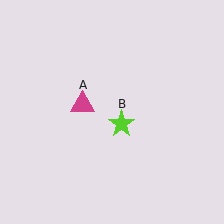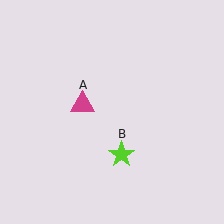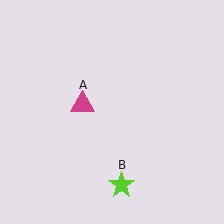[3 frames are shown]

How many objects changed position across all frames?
1 object changed position: lime star (object B).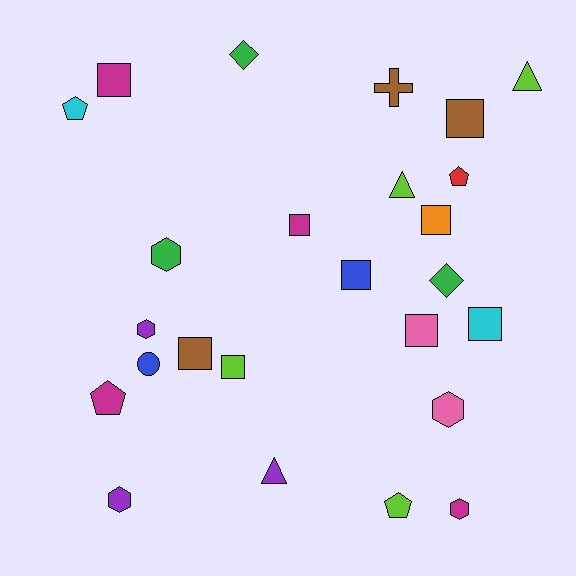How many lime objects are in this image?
There are 4 lime objects.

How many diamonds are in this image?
There are 2 diamonds.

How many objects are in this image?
There are 25 objects.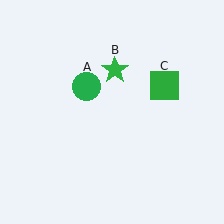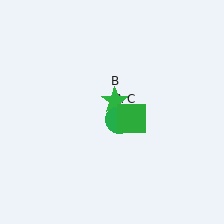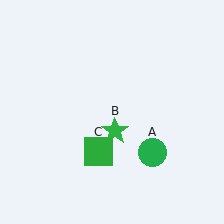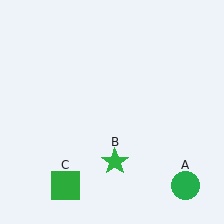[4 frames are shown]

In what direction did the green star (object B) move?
The green star (object B) moved down.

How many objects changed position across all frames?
3 objects changed position: green circle (object A), green star (object B), green square (object C).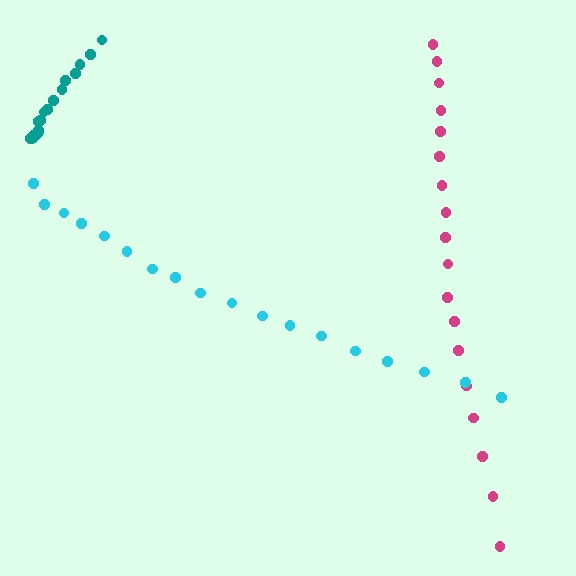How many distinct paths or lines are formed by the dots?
There are 3 distinct paths.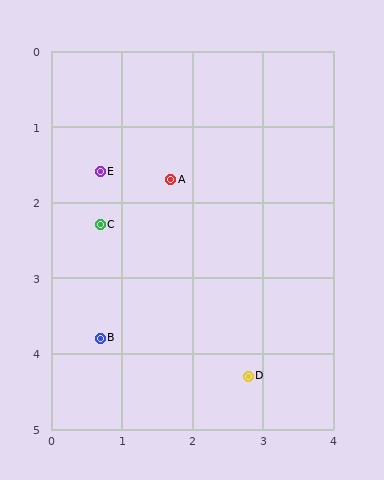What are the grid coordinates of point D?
Point D is at approximately (2.8, 4.3).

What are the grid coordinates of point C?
Point C is at approximately (0.7, 2.3).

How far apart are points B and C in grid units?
Points B and C are about 1.5 grid units apart.